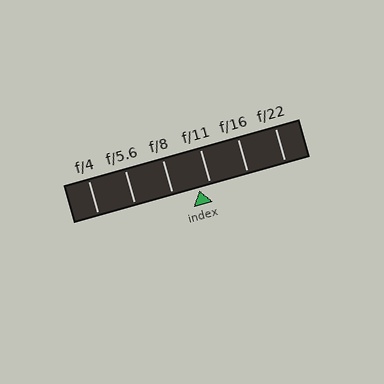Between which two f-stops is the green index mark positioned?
The index mark is between f/8 and f/11.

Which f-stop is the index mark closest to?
The index mark is closest to f/11.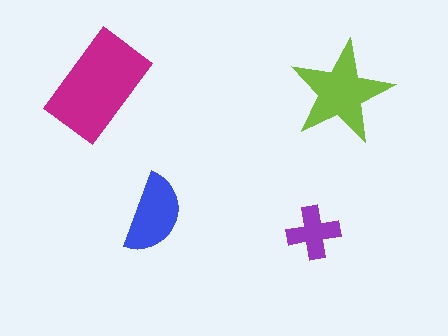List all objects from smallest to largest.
The purple cross, the blue semicircle, the lime star, the magenta rectangle.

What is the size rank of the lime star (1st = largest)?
2nd.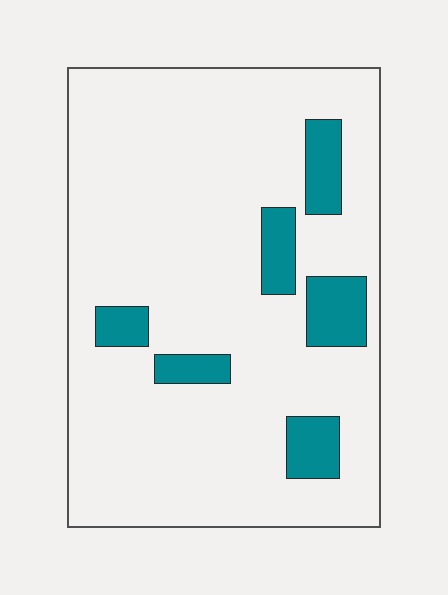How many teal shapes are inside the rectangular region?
6.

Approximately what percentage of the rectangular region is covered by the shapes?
Approximately 15%.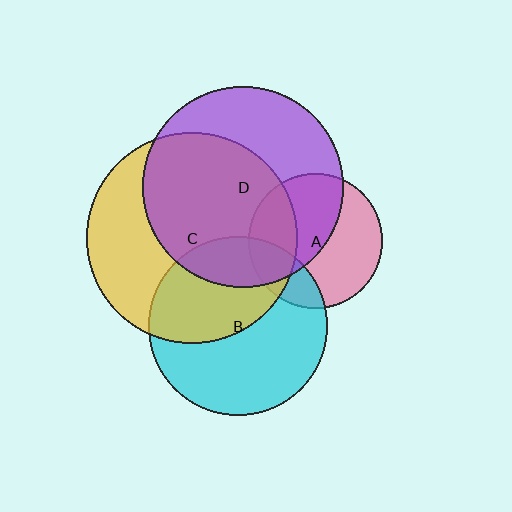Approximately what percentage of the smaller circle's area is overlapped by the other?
Approximately 20%.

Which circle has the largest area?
Circle C (yellow).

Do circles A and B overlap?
Yes.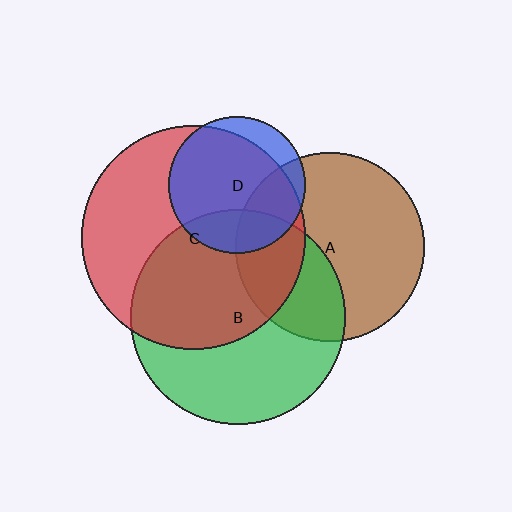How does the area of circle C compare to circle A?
Approximately 1.4 times.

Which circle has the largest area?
Circle C (red).